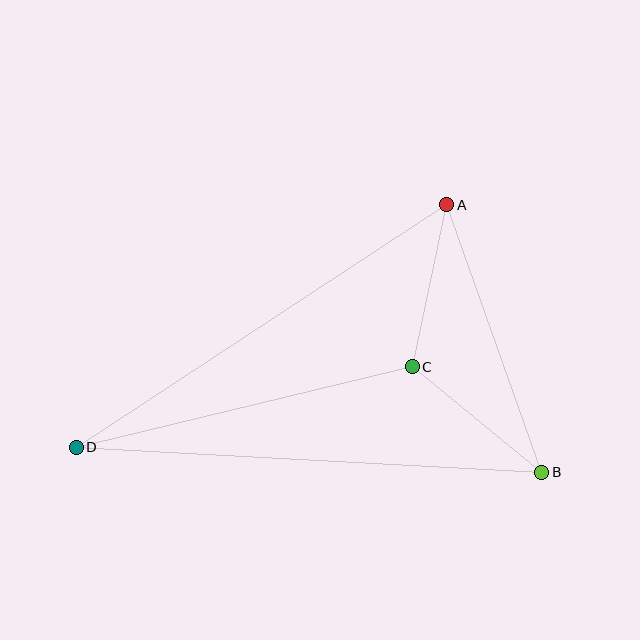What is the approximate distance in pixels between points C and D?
The distance between C and D is approximately 346 pixels.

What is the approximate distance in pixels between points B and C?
The distance between B and C is approximately 167 pixels.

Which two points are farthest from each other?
Points B and D are farthest from each other.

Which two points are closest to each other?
Points A and C are closest to each other.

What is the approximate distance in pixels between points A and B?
The distance between A and B is approximately 284 pixels.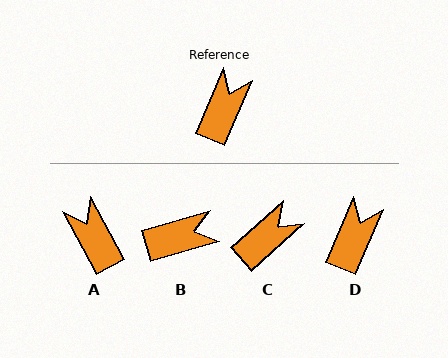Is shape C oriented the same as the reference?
No, it is off by about 25 degrees.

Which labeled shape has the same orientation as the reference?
D.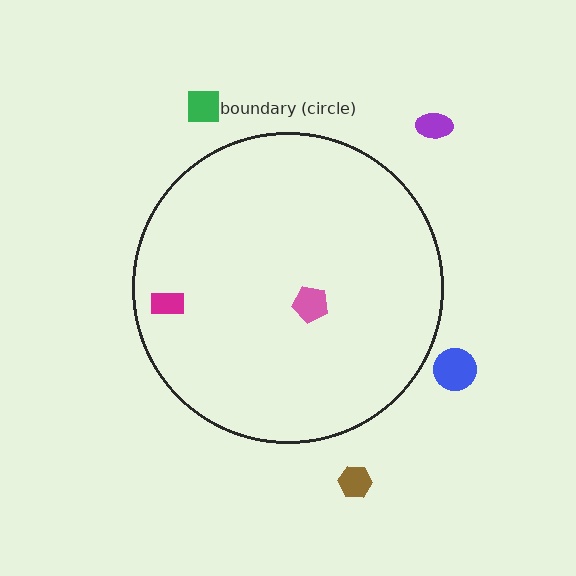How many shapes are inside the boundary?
2 inside, 4 outside.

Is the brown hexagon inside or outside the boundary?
Outside.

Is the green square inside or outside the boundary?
Outside.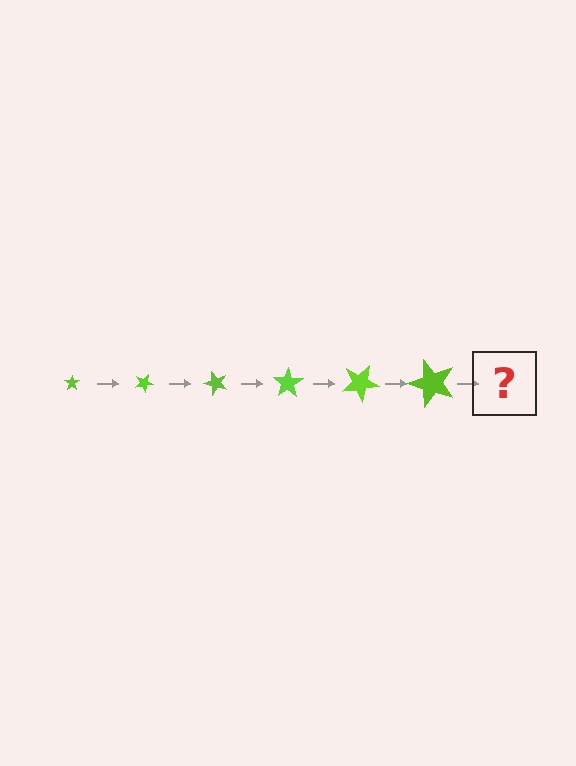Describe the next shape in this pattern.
It should be a star, larger than the previous one and rotated 150 degrees from the start.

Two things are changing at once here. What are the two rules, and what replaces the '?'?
The two rules are that the star grows larger each step and it rotates 25 degrees each step. The '?' should be a star, larger than the previous one and rotated 150 degrees from the start.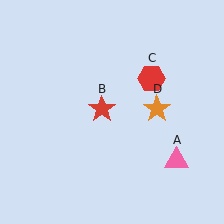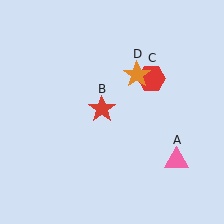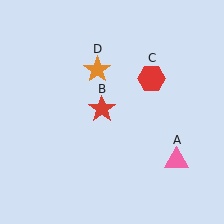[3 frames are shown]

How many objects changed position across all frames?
1 object changed position: orange star (object D).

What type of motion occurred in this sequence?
The orange star (object D) rotated counterclockwise around the center of the scene.